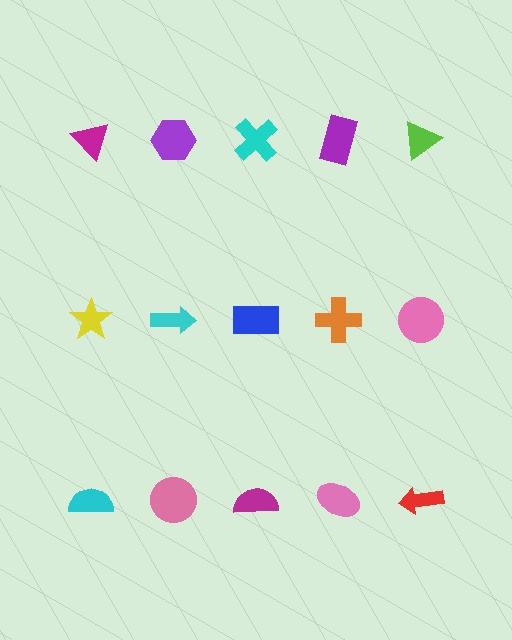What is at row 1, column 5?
A lime triangle.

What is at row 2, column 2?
A cyan arrow.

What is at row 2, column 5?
A pink circle.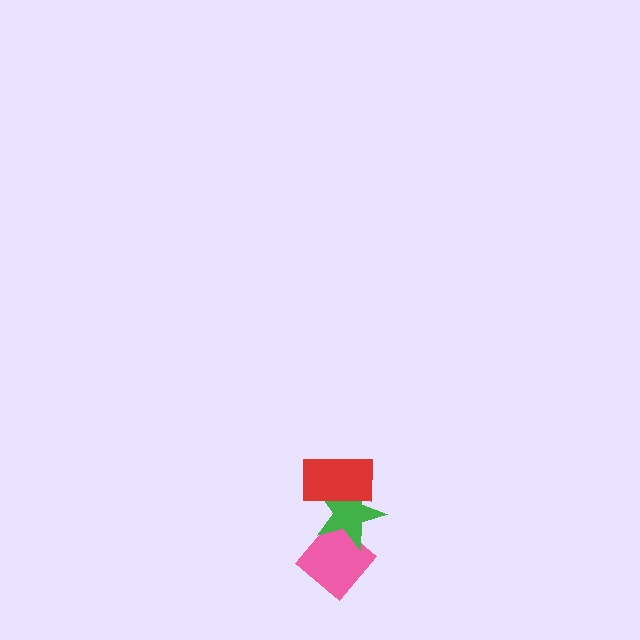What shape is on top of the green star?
The red rectangle is on top of the green star.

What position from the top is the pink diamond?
The pink diamond is 3rd from the top.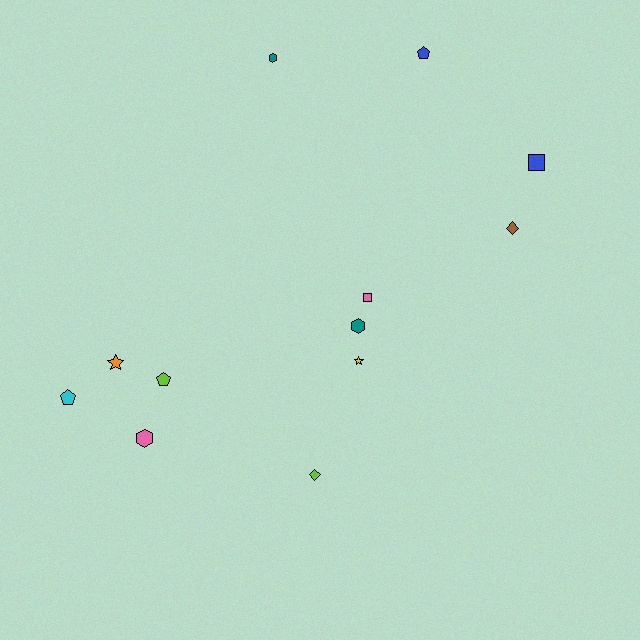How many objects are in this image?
There are 12 objects.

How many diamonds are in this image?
There are 2 diamonds.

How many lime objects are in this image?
There are 2 lime objects.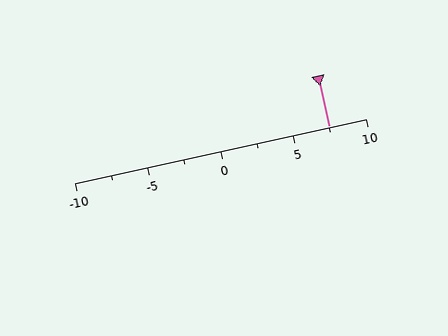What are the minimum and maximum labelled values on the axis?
The axis runs from -10 to 10.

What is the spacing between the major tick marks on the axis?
The major ticks are spaced 5 apart.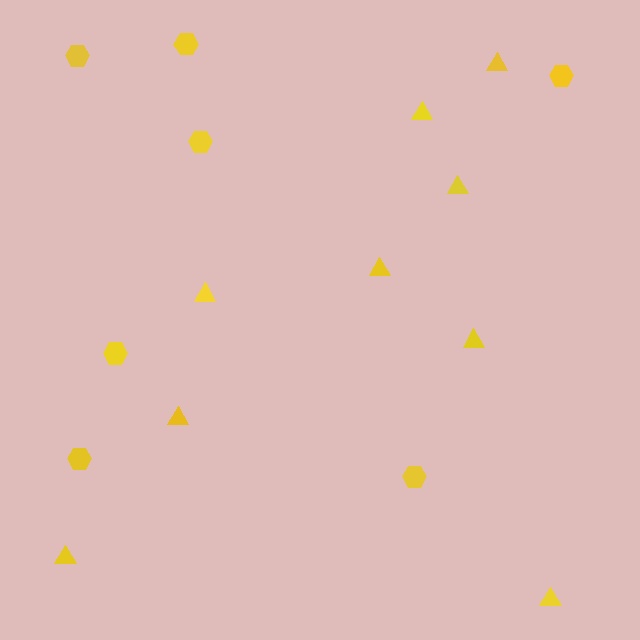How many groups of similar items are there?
There are 2 groups: one group of hexagons (7) and one group of triangles (9).